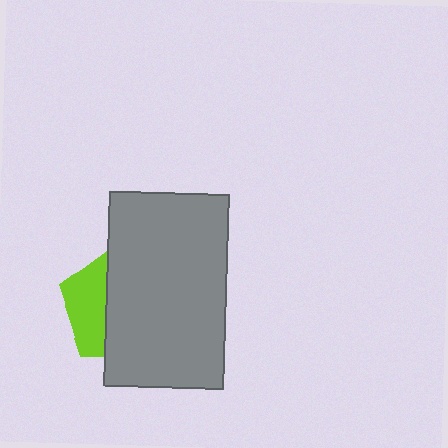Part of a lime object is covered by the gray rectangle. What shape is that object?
It is a pentagon.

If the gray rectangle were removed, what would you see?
You would see the complete lime pentagon.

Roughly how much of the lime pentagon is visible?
A small part of it is visible (roughly 34%).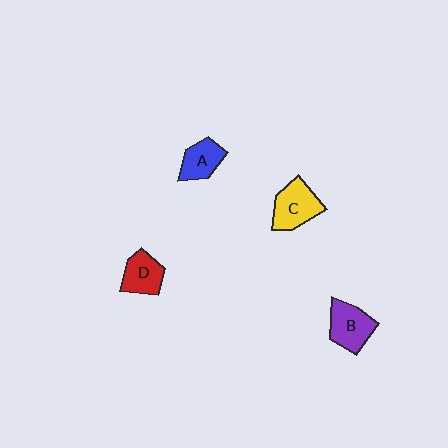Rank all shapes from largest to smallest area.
From largest to smallest: C (yellow), B (purple), D (red), A (blue).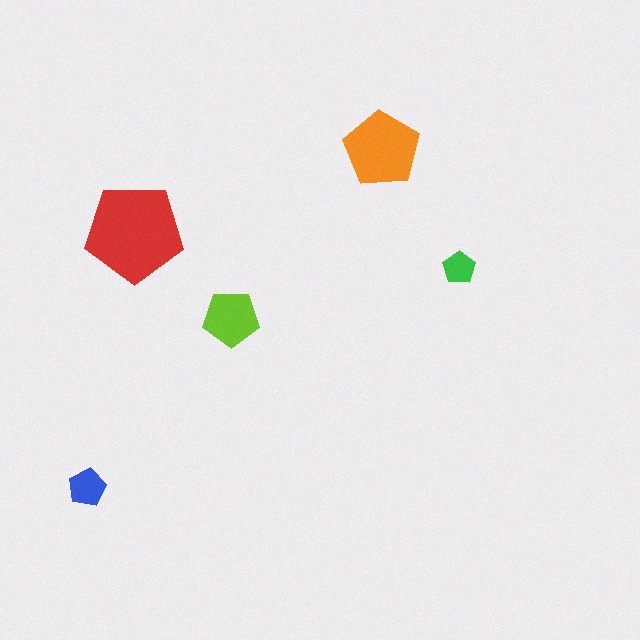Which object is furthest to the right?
The green pentagon is rightmost.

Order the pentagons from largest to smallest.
the red one, the orange one, the lime one, the blue one, the green one.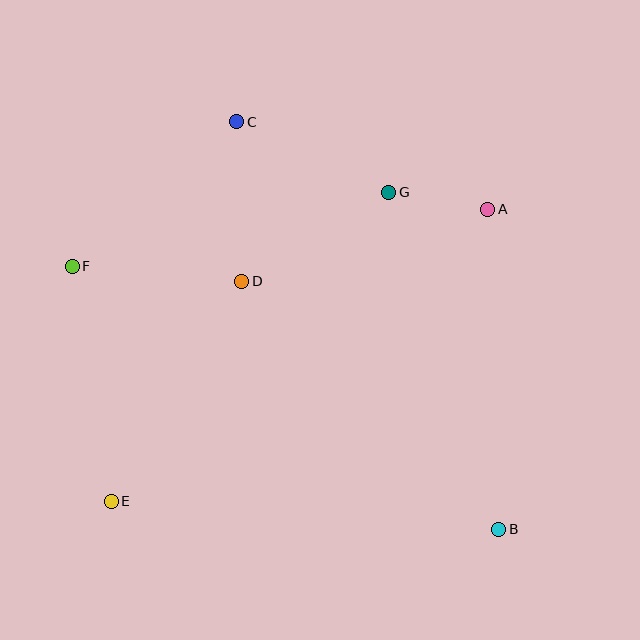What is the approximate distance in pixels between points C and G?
The distance between C and G is approximately 167 pixels.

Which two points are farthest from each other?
Points B and F are farthest from each other.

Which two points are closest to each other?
Points A and G are closest to each other.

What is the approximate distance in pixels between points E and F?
The distance between E and F is approximately 238 pixels.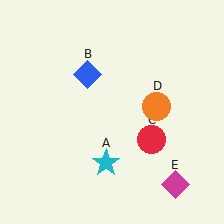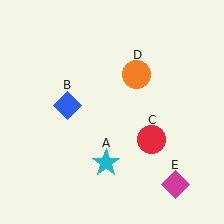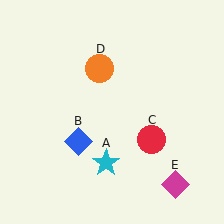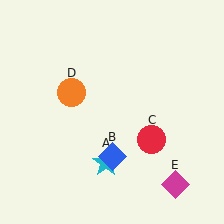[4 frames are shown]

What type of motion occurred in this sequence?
The blue diamond (object B), orange circle (object D) rotated counterclockwise around the center of the scene.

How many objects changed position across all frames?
2 objects changed position: blue diamond (object B), orange circle (object D).